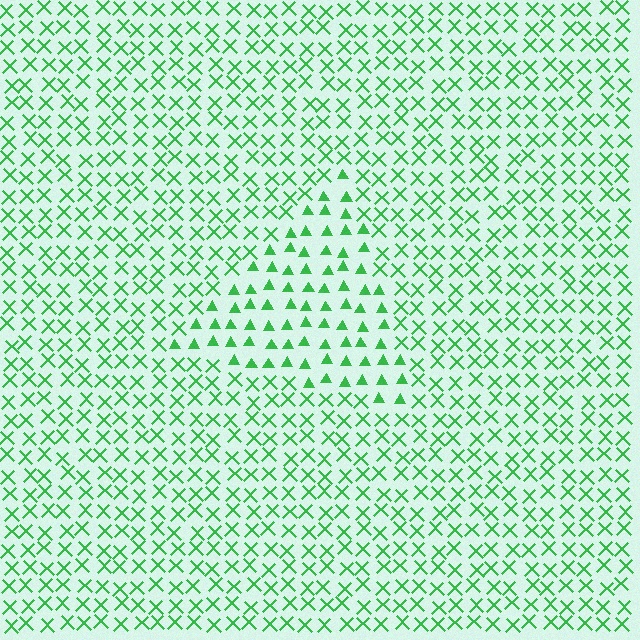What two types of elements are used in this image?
The image uses triangles inside the triangle region and X marks outside it.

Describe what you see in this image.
The image is filled with small green elements arranged in a uniform grid. A triangle-shaped region contains triangles, while the surrounding area contains X marks. The boundary is defined purely by the change in element shape.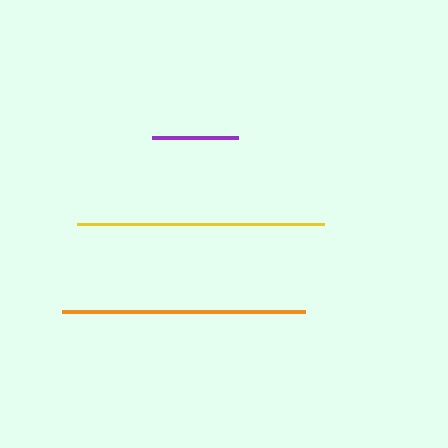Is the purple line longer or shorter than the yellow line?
The yellow line is longer than the purple line.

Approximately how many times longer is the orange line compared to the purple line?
The orange line is approximately 2.8 times the length of the purple line.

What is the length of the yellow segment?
The yellow segment is approximately 247 pixels long.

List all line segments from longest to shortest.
From longest to shortest: yellow, orange, purple.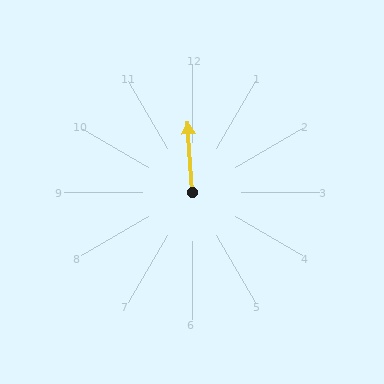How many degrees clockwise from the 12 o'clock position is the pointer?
Approximately 357 degrees.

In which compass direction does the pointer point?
North.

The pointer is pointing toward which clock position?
Roughly 12 o'clock.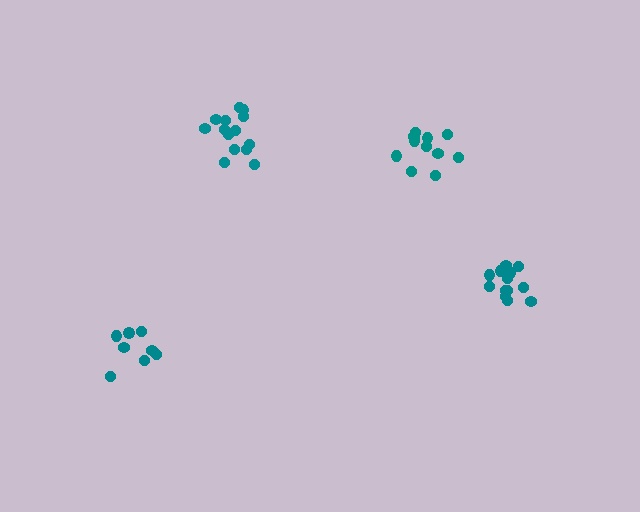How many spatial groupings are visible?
There are 4 spatial groupings.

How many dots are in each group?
Group 1: 13 dots, Group 2: 8 dots, Group 3: 14 dots, Group 4: 11 dots (46 total).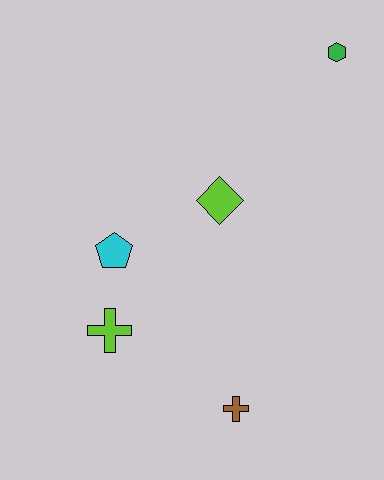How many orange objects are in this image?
There are no orange objects.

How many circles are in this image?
There are no circles.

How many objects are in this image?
There are 5 objects.